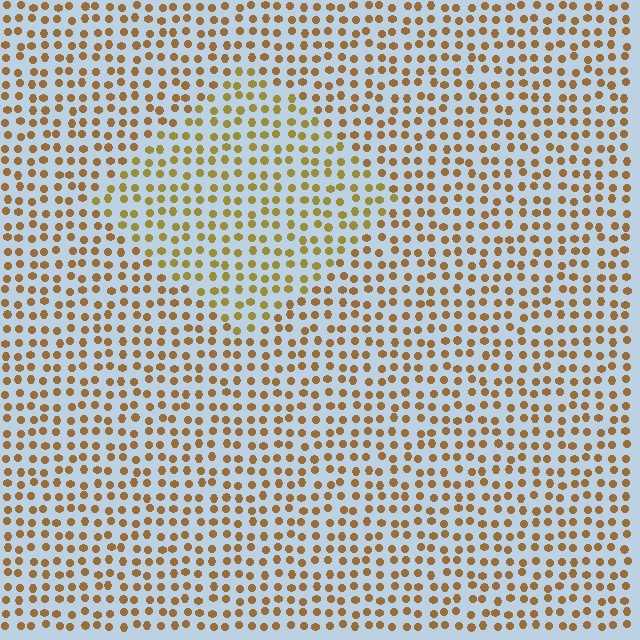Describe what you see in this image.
The image is filled with small brown elements in a uniform arrangement. A diamond-shaped region is visible where the elements are tinted to a slightly different hue, forming a subtle color boundary.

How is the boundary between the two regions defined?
The boundary is defined purely by a slight shift in hue (about 22 degrees). Spacing, size, and orientation are identical on both sides.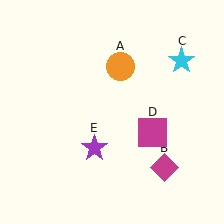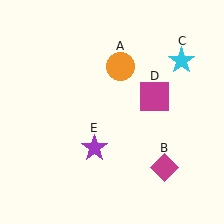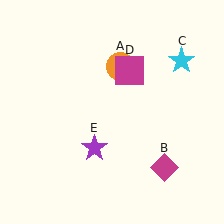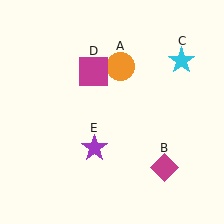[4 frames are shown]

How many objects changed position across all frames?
1 object changed position: magenta square (object D).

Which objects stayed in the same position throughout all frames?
Orange circle (object A) and magenta diamond (object B) and cyan star (object C) and purple star (object E) remained stationary.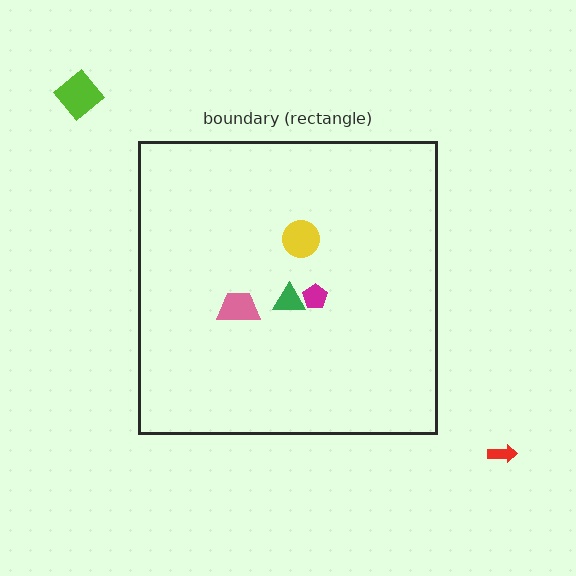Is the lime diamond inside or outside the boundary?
Outside.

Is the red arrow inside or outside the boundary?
Outside.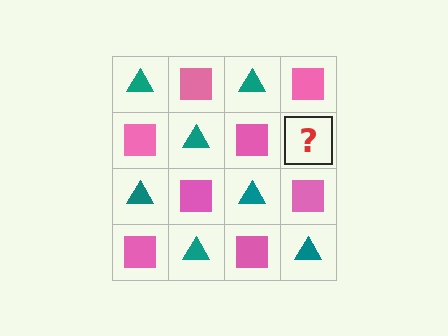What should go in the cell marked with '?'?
The missing cell should contain a teal triangle.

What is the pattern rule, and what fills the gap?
The rule is that it alternates teal triangle and pink square in a checkerboard pattern. The gap should be filled with a teal triangle.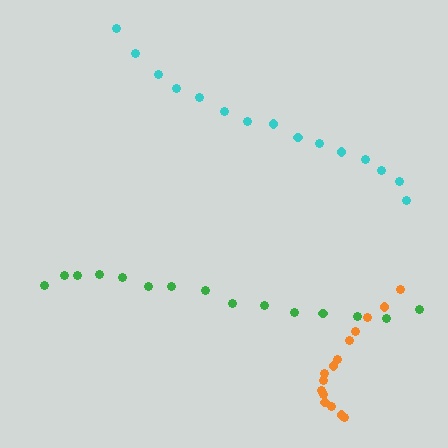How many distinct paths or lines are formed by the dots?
There are 3 distinct paths.